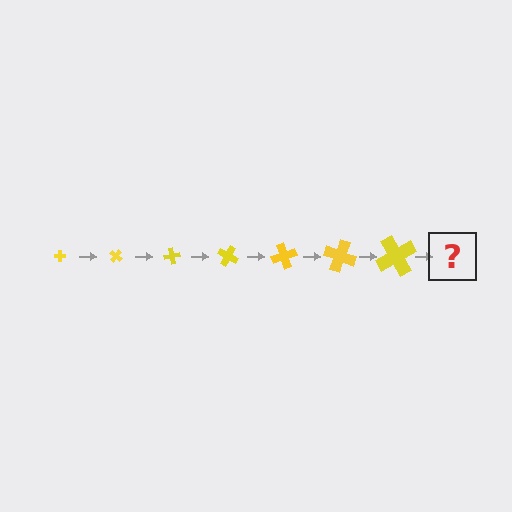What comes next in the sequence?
The next element should be a cross, larger than the previous one and rotated 280 degrees from the start.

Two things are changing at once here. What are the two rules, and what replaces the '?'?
The two rules are that the cross grows larger each step and it rotates 40 degrees each step. The '?' should be a cross, larger than the previous one and rotated 280 degrees from the start.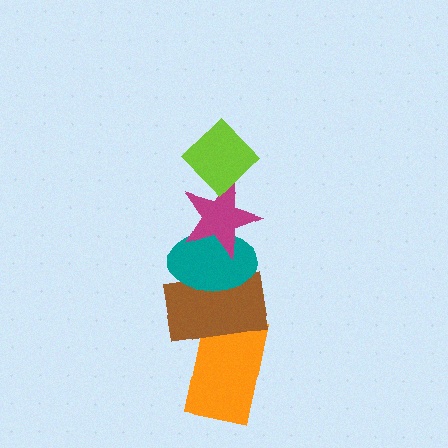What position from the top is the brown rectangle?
The brown rectangle is 4th from the top.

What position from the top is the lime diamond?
The lime diamond is 1st from the top.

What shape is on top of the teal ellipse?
The magenta star is on top of the teal ellipse.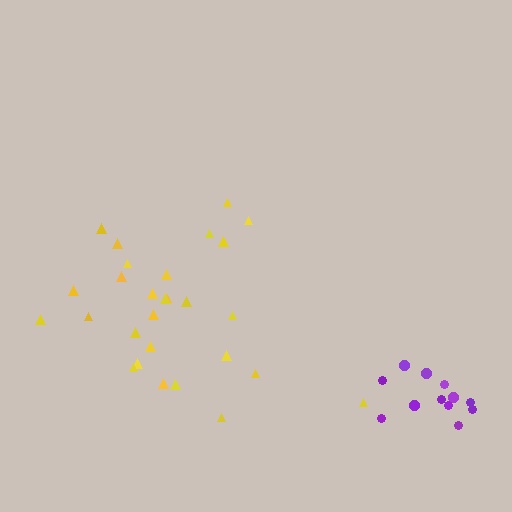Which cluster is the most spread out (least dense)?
Yellow.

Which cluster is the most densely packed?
Purple.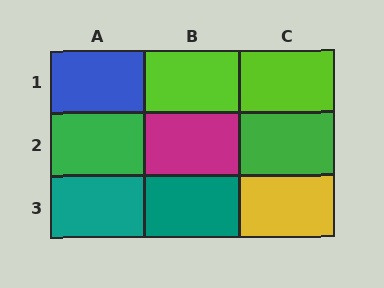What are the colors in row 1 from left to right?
Blue, lime, lime.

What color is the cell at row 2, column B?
Magenta.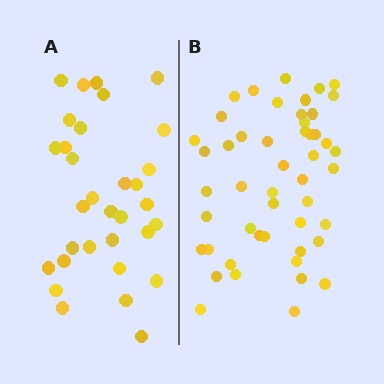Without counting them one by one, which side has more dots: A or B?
Region B (the right region) has more dots.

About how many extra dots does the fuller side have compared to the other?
Region B has approximately 15 more dots than region A.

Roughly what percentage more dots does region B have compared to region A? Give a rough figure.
About 55% more.